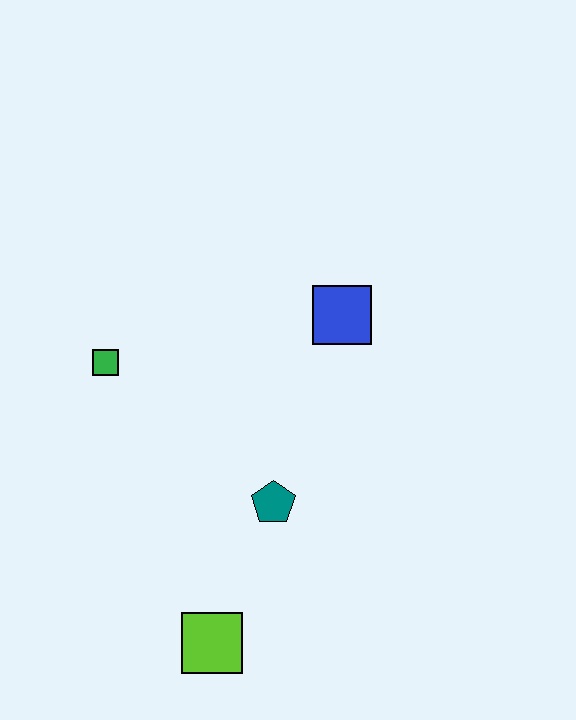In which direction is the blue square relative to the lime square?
The blue square is above the lime square.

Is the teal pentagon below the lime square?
No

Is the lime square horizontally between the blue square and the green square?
Yes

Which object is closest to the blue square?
The teal pentagon is closest to the blue square.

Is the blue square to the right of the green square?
Yes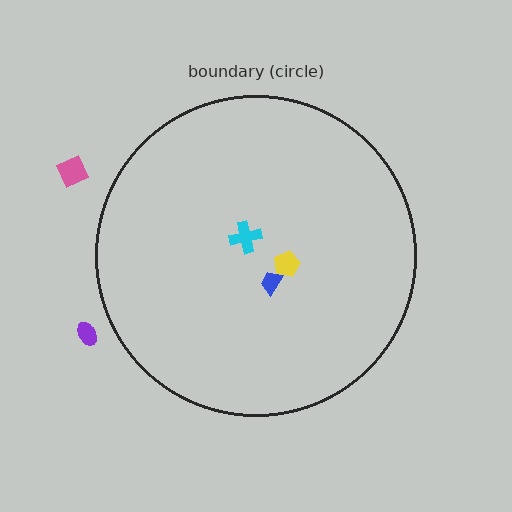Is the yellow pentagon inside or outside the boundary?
Inside.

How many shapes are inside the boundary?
3 inside, 2 outside.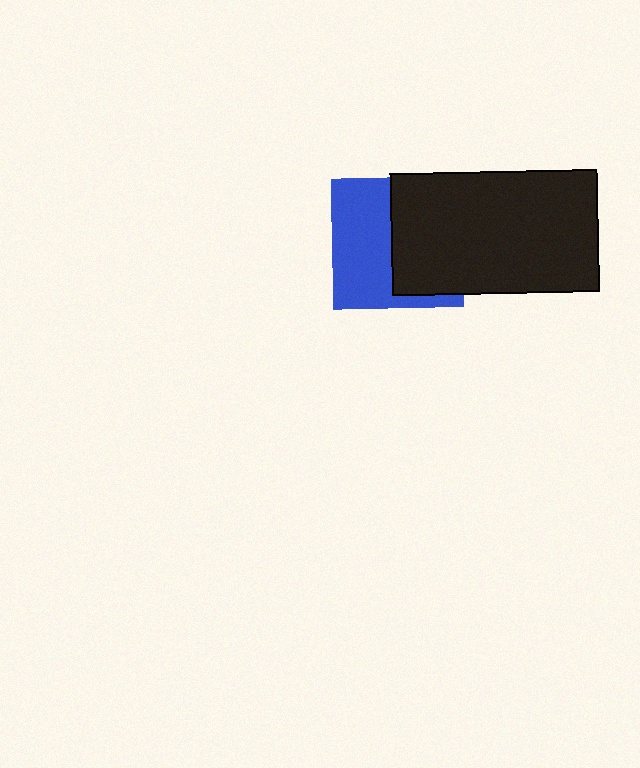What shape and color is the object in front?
The object in front is a black rectangle.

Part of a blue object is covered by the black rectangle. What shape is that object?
It is a square.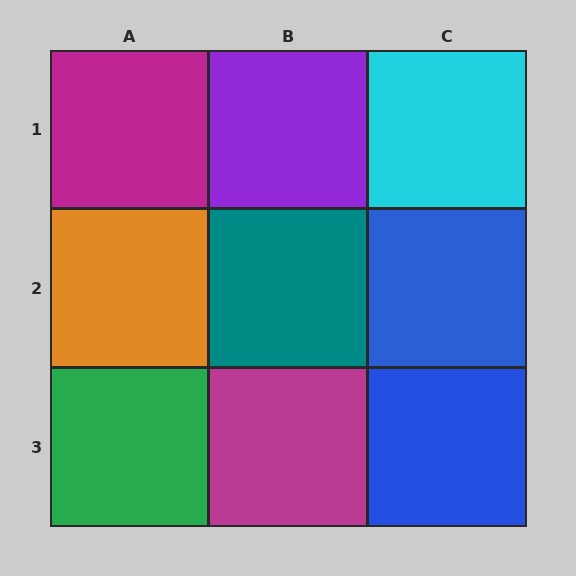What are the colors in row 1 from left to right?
Magenta, purple, cyan.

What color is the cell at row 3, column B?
Magenta.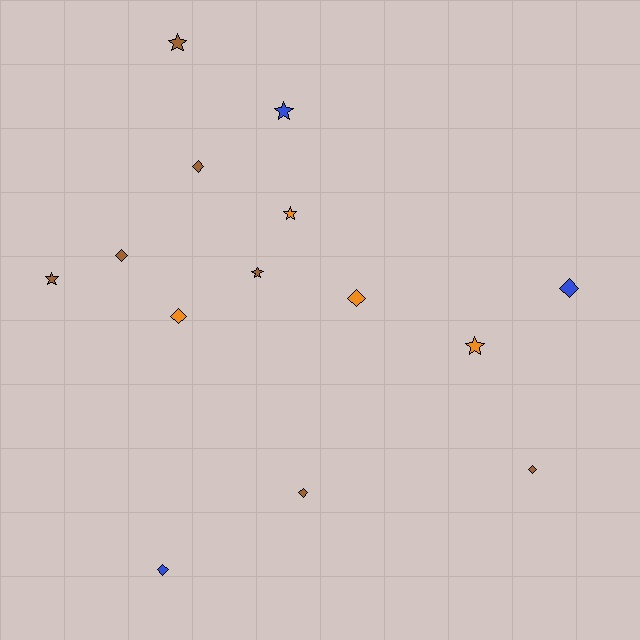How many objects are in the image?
There are 14 objects.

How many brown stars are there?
There are 3 brown stars.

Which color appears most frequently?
Brown, with 7 objects.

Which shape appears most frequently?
Diamond, with 8 objects.